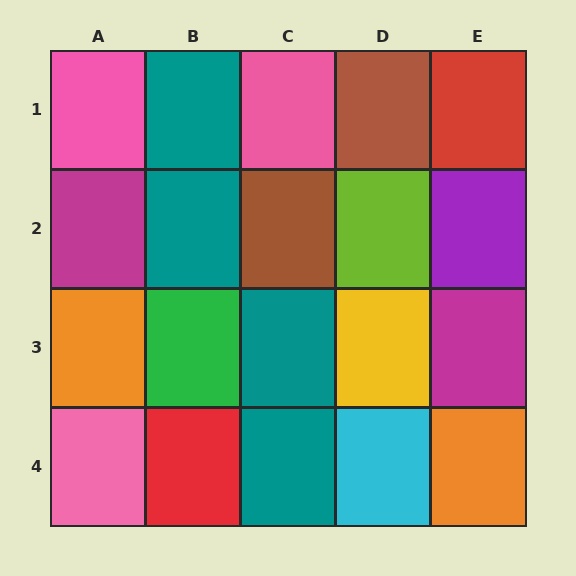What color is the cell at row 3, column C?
Teal.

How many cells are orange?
2 cells are orange.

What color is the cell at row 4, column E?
Orange.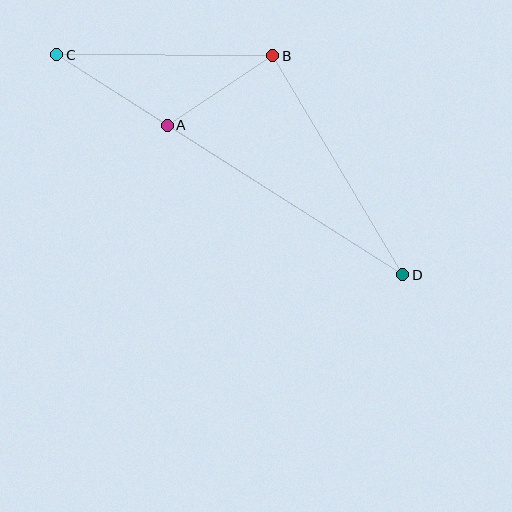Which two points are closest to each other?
Points A and B are closest to each other.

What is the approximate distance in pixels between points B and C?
The distance between B and C is approximately 216 pixels.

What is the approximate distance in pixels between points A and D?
The distance between A and D is approximately 279 pixels.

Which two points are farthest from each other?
Points C and D are farthest from each other.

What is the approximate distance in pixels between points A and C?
The distance between A and C is approximately 131 pixels.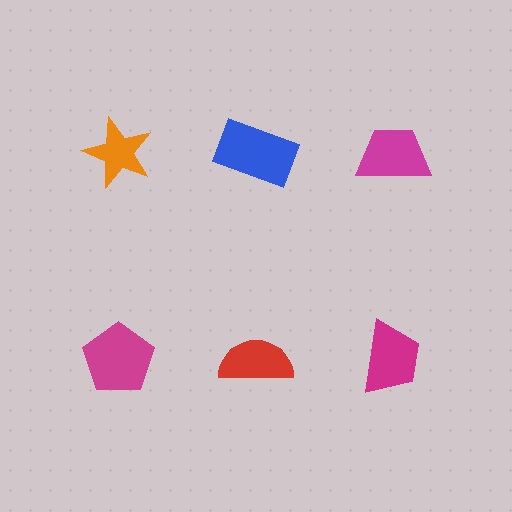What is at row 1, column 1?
An orange star.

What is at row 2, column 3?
A magenta trapezoid.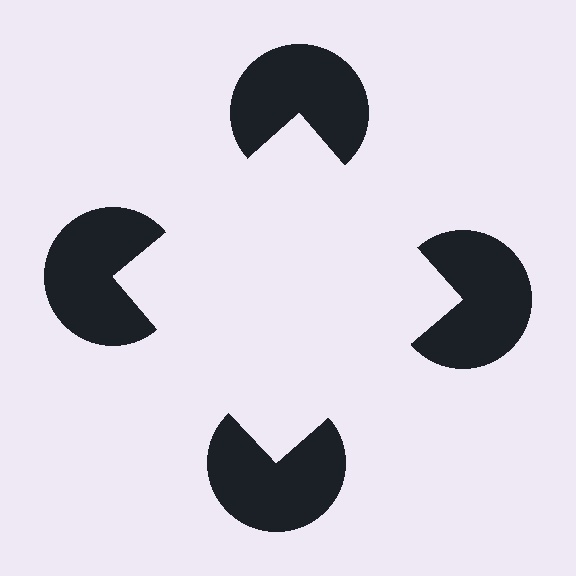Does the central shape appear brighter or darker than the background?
It typically appears slightly brighter than the background, even though no actual brightness change is drawn.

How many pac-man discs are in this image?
There are 4 — one at each vertex of the illusory square.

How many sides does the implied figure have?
4 sides.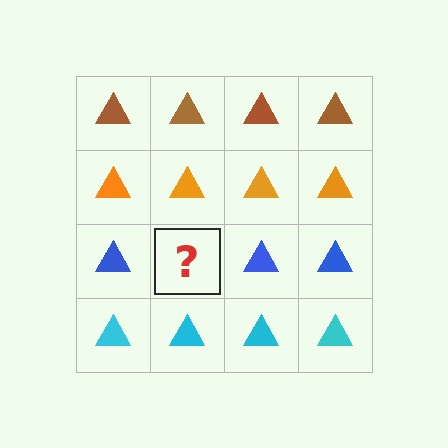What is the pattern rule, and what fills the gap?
The rule is that each row has a consistent color. The gap should be filled with a blue triangle.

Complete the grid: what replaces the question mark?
The question mark should be replaced with a blue triangle.